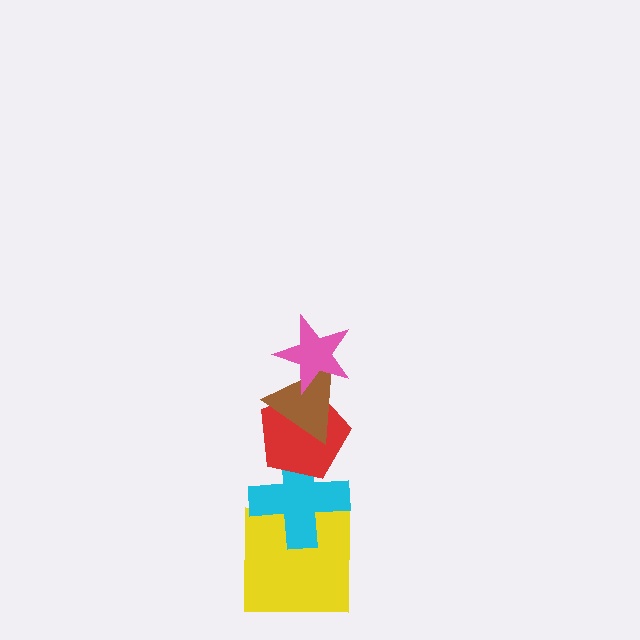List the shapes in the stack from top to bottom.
From top to bottom: the pink star, the brown triangle, the red pentagon, the cyan cross, the yellow square.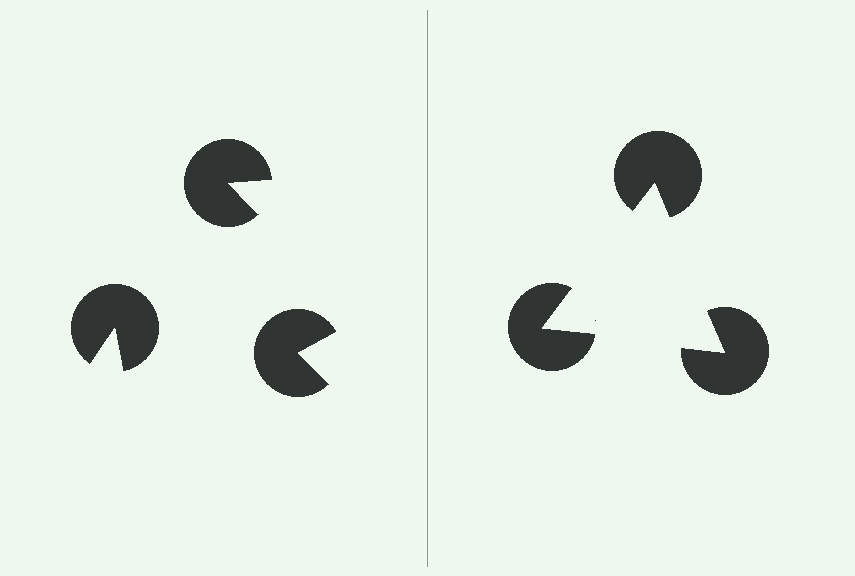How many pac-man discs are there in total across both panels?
6 — 3 on each side.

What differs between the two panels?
The pac-man discs are positioned identically on both sides; only the wedge orientations differ. On the right they align to a triangle; on the left they are misaligned.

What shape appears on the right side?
An illusory triangle.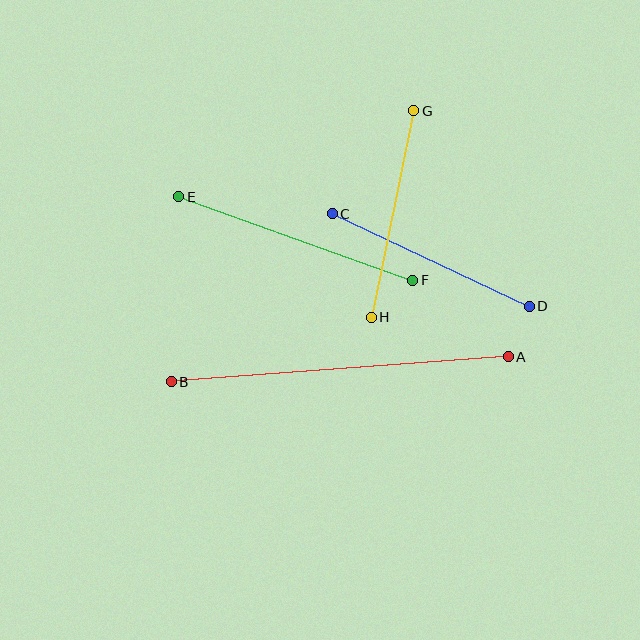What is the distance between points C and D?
The distance is approximately 218 pixels.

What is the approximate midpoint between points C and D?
The midpoint is at approximately (431, 260) pixels.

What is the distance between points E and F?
The distance is approximately 248 pixels.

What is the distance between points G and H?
The distance is approximately 211 pixels.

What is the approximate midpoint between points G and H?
The midpoint is at approximately (392, 214) pixels.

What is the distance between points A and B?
The distance is approximately 338 pixels.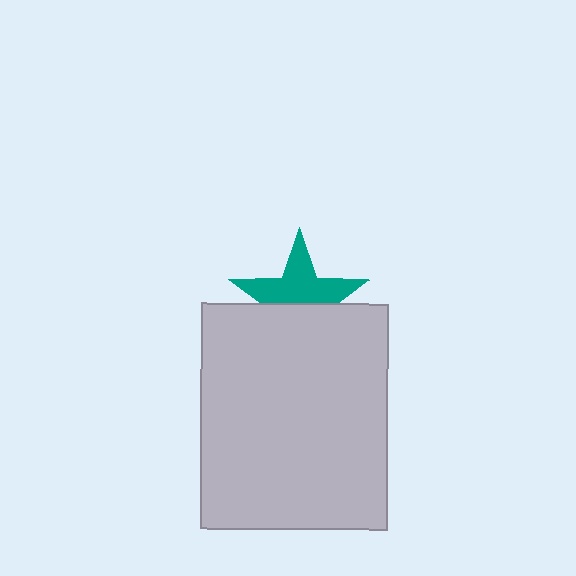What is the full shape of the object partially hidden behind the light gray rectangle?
The partially hidden object is a teal star.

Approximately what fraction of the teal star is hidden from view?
Roughly 44% of the teal star is hidden behind the light gray rectangle.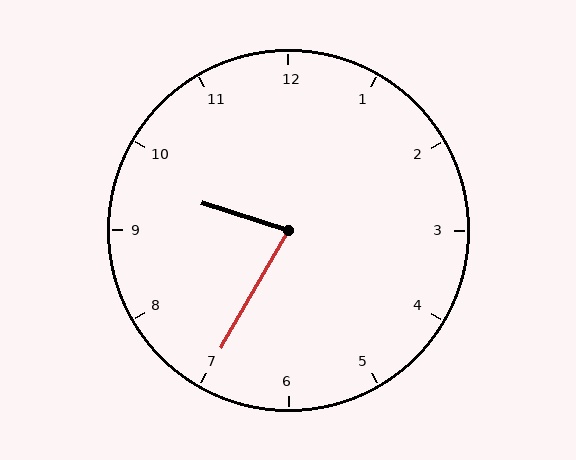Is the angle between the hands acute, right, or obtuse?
It is acute.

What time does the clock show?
9:35.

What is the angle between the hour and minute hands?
Approximately 78 degrees.